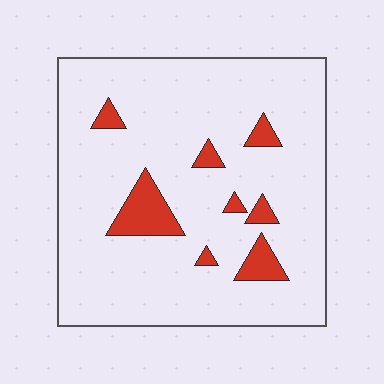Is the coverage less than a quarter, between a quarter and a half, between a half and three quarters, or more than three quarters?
Less than a quarter.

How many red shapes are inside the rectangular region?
8.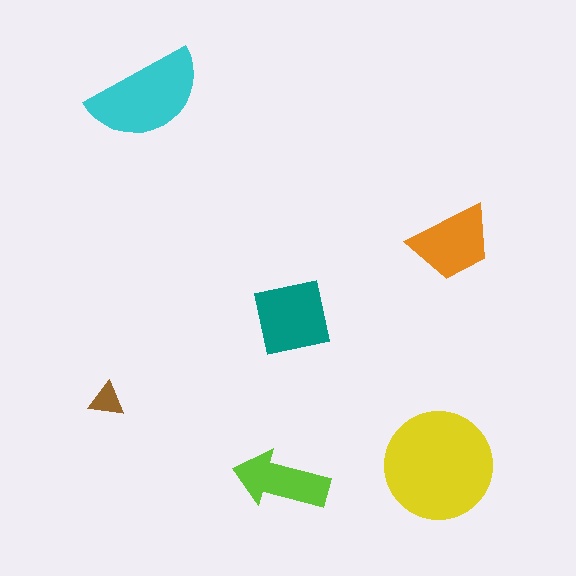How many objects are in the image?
There are 6 objects in the image.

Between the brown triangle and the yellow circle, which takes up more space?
The yellow circle.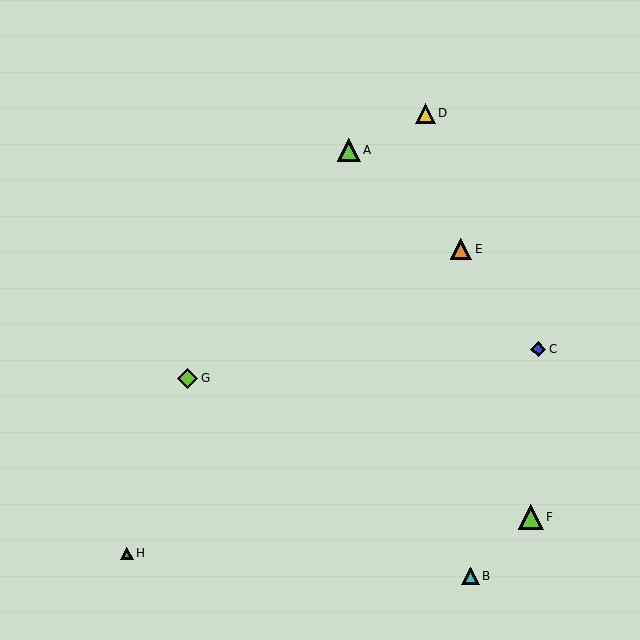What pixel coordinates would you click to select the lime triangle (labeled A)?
Click at (349, 150) to select the lime triangle A.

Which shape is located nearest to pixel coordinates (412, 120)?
The yellow triangle (labeled D) at (425, 113) is nearest to that location.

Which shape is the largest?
The lime triangle (labeled F) is the largest.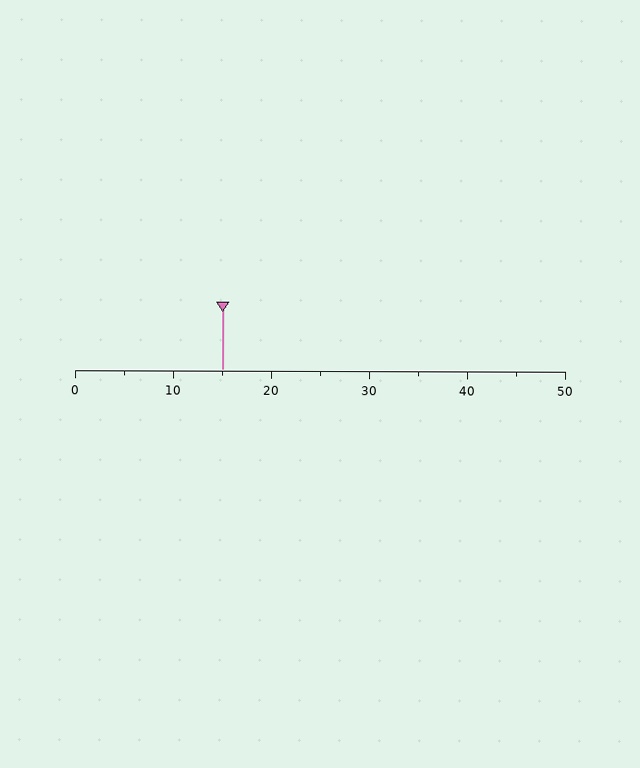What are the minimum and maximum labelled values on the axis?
The axis runs from 0 to 50.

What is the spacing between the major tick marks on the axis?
The major ticks are spaced 10 apart.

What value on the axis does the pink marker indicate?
The marker indicates approximately 15.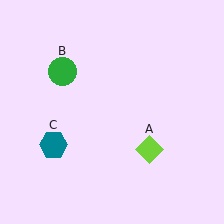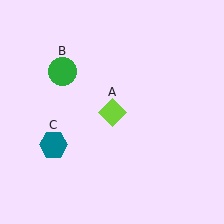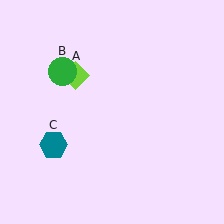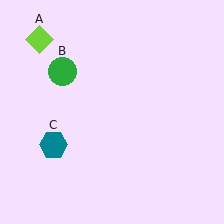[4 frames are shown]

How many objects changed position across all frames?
1 object changed position: lime diamond (object A).